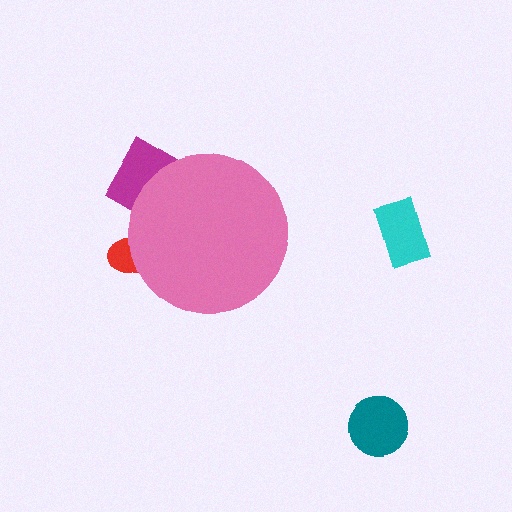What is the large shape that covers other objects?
A pink circle.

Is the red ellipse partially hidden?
Yes, the red ellipse is partially hidden behind the pink circle.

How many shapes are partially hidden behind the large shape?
2 shapes are partially hidden.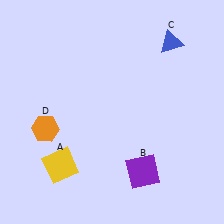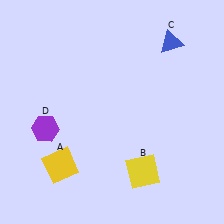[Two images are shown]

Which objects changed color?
B changed from purple to yellow. D changed from orange to purple.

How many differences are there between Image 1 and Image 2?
There are 2 differences between the two images.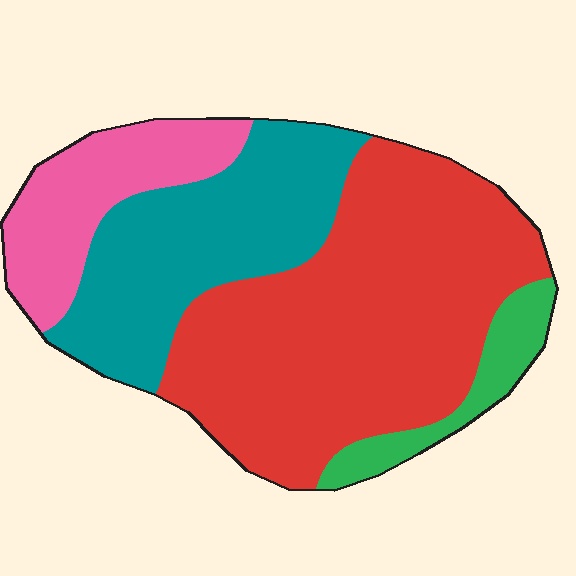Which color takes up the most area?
Red, at roughly 50%.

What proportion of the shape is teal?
Teal takes up about one quarter (1/4) of the shape.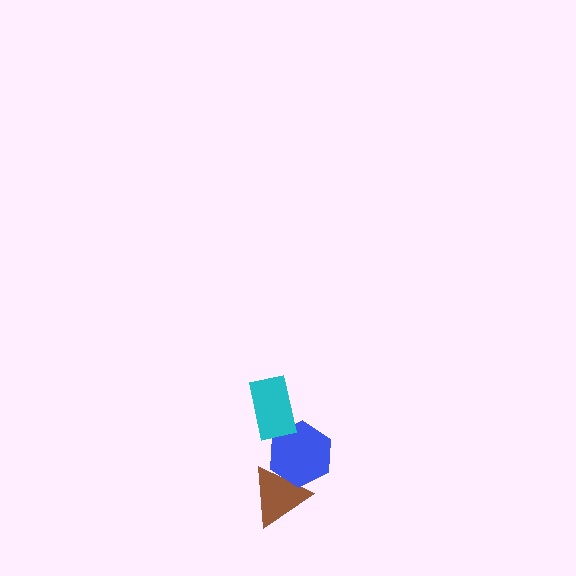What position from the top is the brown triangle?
The brown triangle is 3rd from the top.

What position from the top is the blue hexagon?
The blue hexagon is 2nd from the top.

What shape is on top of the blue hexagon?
The cyan rectangle is on top of the blue hexagon.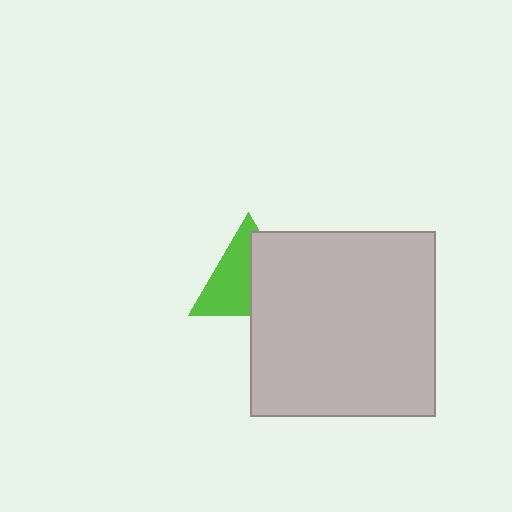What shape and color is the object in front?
The object in front is a light gray square.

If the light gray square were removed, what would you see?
You would see the complete lime triangle.